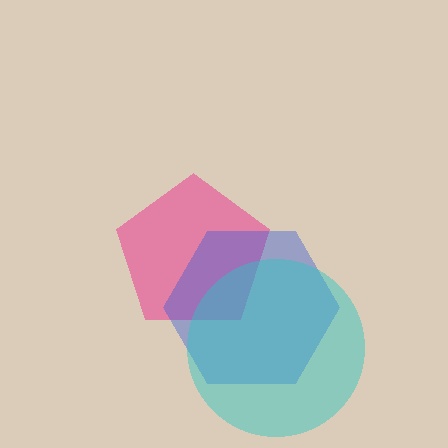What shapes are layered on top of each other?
The layered shapes are: a pink pentagon, a blue hexagon, a cyan circle.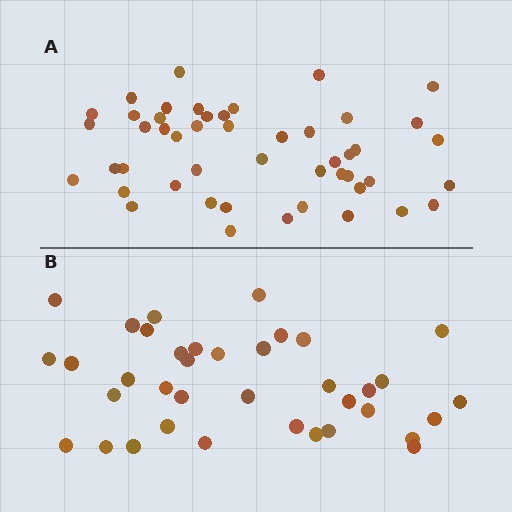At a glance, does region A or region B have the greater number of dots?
Region A (the top region) has more dots.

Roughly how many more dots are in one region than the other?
Region A has roughly 12 or so more dots than region B.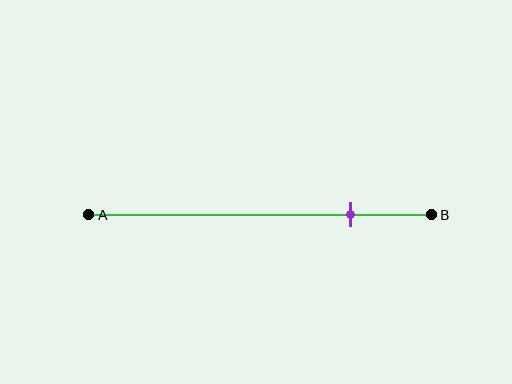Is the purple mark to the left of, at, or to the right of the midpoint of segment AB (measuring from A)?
The purple mark is to the right of the midpoint of segment AB.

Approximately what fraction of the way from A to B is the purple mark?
The purple mark is approximately 75% of the way from A to B.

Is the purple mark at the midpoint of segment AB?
No, the mark is at about 75% from A, not at the 50% midpoint.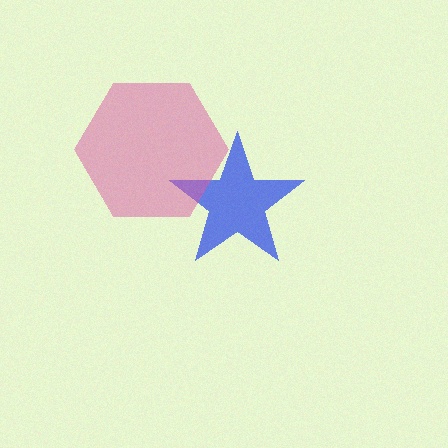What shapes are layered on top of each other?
The layered shapes are: a blue star, a pink hexagon.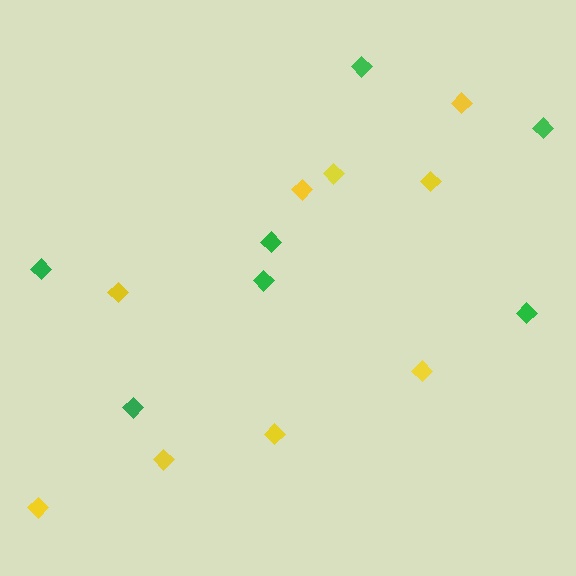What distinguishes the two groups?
There are 2 groups: one group of yellow diamonds (9) and one group of green diamonds (7).